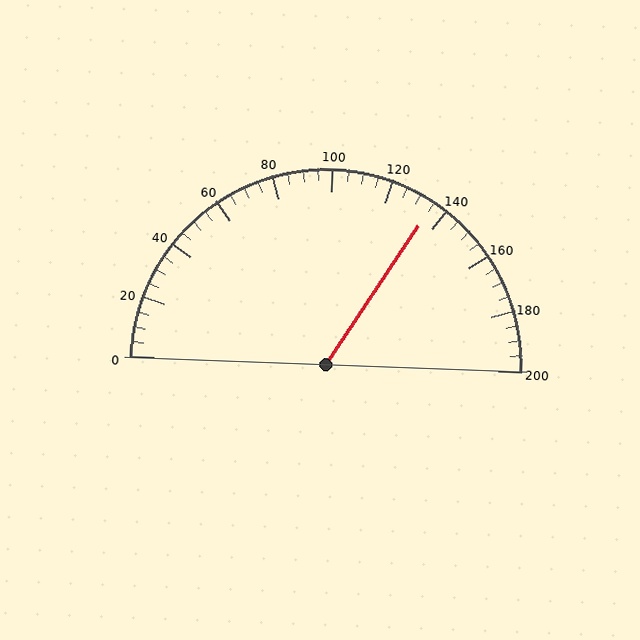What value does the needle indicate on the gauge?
The needle indicates approximately 135.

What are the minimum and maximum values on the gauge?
The gauge ranges from 0 to 200.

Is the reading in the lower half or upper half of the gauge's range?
The reading is in the upper half of the range (0 to 200).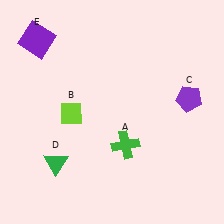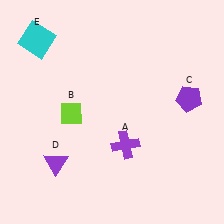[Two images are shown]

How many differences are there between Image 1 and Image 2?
There are 3 differences between the two images.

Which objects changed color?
A changed from green to purple. D changed from green to purple. E changed from purple to cyan.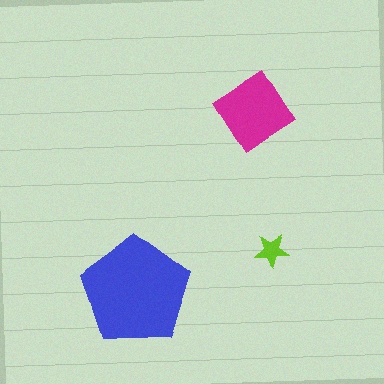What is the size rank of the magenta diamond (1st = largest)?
2nd.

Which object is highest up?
The magenta diamond is topmost.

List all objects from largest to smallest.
The blue pentagon, the magenta diamond, the lime star.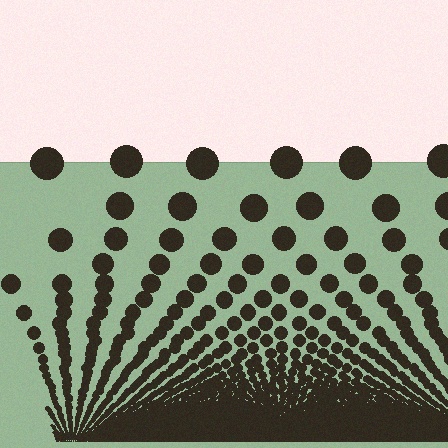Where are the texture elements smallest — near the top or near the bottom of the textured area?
Near the bottom.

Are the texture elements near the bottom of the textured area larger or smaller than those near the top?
Smaller. The gradient is inverted — elements near the bottom are smaller and denser.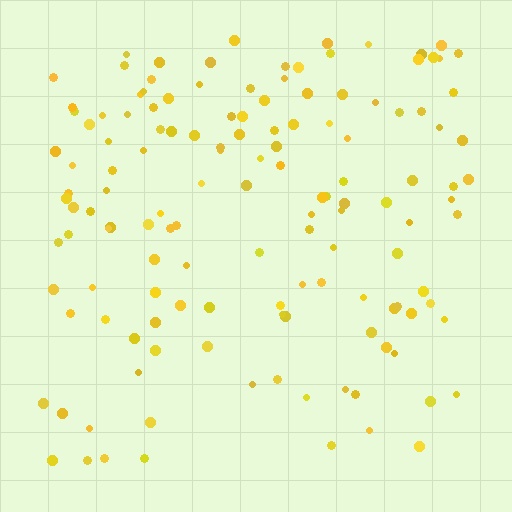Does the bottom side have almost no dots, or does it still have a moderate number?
Still a moderate number, just noticeably fewer than the top.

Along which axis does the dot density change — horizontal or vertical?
Vertical.